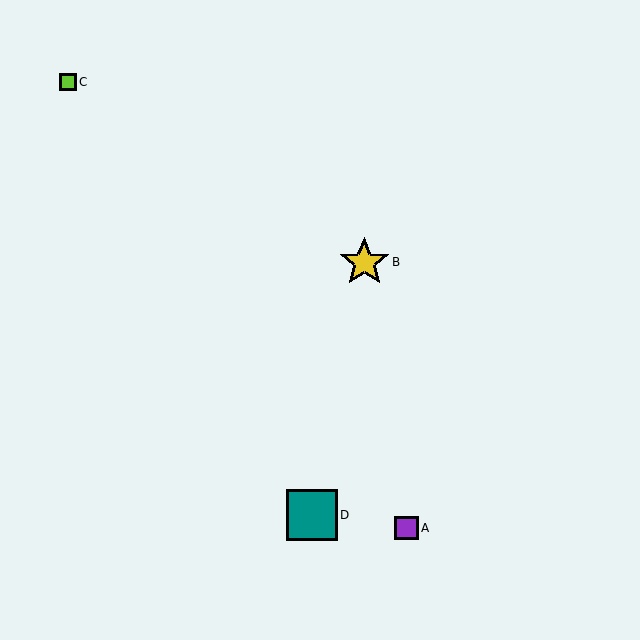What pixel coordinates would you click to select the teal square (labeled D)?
Click at (312, 515) to select the teal square D.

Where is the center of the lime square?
The center of the lime square is at (68, 82).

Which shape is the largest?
The teal square (labeled D) is the largest.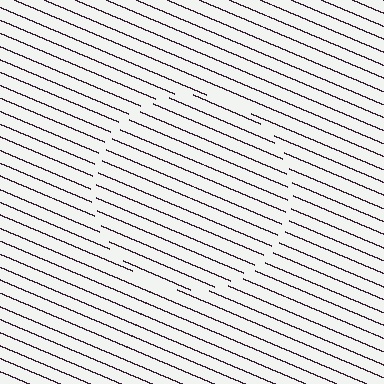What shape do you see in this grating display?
An illusory circle. The interior of the shape contains the same grating, shifted by half a period — the contour is defined by the phase discontinuity where line-ends from the inner and outer gratings abut.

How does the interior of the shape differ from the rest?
The interior of the shape contains the same grating, shifted by half a period — the contour is defined by the phase discontinuity where line-ends from the inner and outer gratings abut.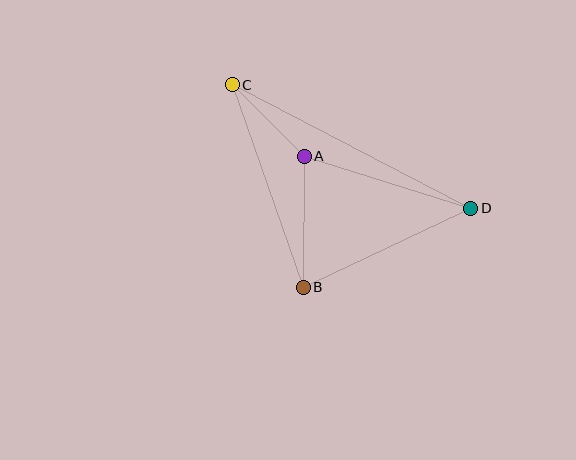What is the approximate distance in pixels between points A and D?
The distance between A and D is approximately 174 pixels.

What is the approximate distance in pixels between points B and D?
The distance between B and D is approximately 185 pixels.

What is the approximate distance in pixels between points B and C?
The distance between B and C is approximately 214 pixels.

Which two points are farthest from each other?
Points C and D are farthest from each other.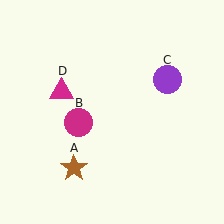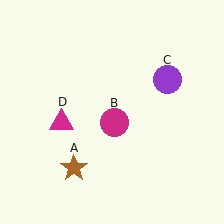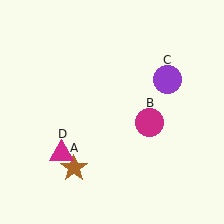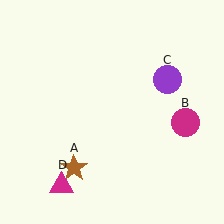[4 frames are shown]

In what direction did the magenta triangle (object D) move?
The magenta triangle (object D) moved down.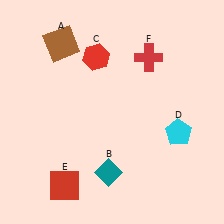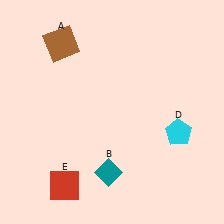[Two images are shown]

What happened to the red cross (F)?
The red cross (F) was removed in Image 2. It was in the top-right area of Image 1.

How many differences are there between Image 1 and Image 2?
There are 2 differences between the two images.